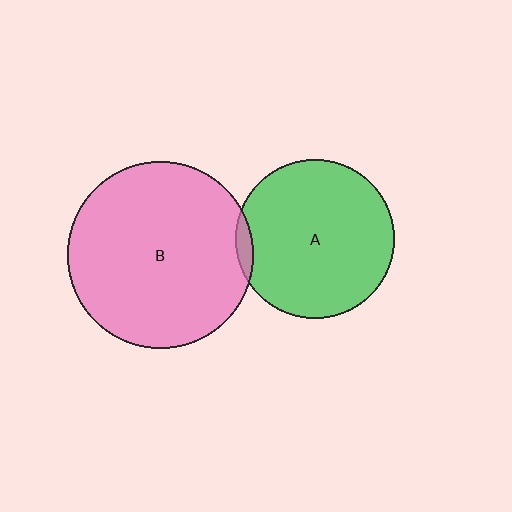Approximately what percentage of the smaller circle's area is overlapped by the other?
Approximately 5%.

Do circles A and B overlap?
Yes.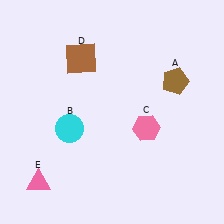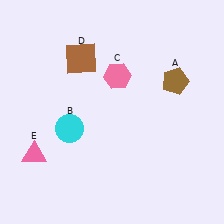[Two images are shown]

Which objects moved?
The objects that moved are: the pink hexagon (C), the pink triangle (E).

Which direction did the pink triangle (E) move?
The pink triangle (E) moved up.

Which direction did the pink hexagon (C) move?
The pink hexagon (C) moved up.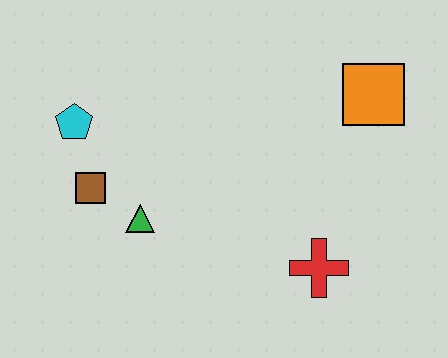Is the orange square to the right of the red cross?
Yes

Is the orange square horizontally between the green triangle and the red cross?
No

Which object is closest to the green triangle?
The brown square is closest to the green triangle.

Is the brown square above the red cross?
Yes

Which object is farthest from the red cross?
The cyan pentagon is farthest from the red cross.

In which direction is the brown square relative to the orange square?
The brown square is to the left of the orange square.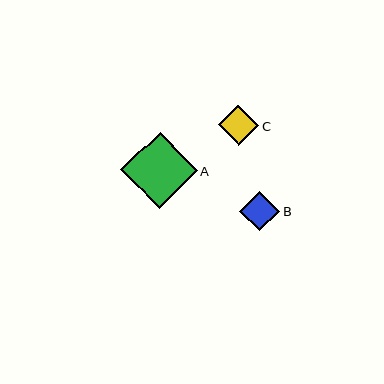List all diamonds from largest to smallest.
From largest to smallest: A, C, B.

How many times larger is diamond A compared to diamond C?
Diamond A is approximately 1.9 times the size of diamond C.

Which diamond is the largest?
Diamond A is the largest with a size of approximately 76 pixels.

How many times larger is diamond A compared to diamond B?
Diamond A is approximately 1.9 times the size of diamond B.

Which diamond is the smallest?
Diamond B is the smallest with a size of approximately 40 pixels.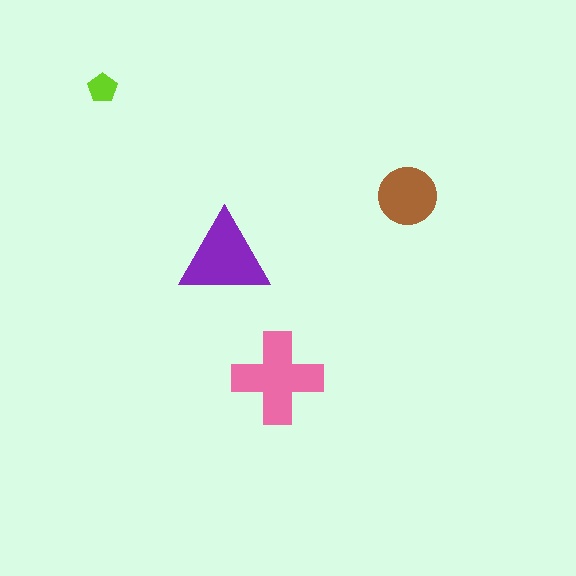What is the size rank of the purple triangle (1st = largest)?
2nd.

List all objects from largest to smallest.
The pink cross, the purple triangle, the brown circle, the lime pentagon.